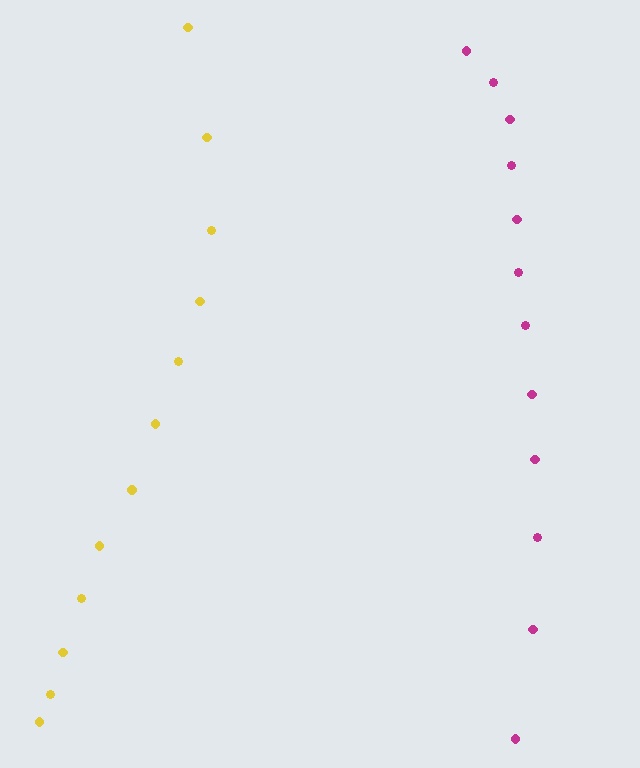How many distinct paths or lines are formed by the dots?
There are 2 distinct paths.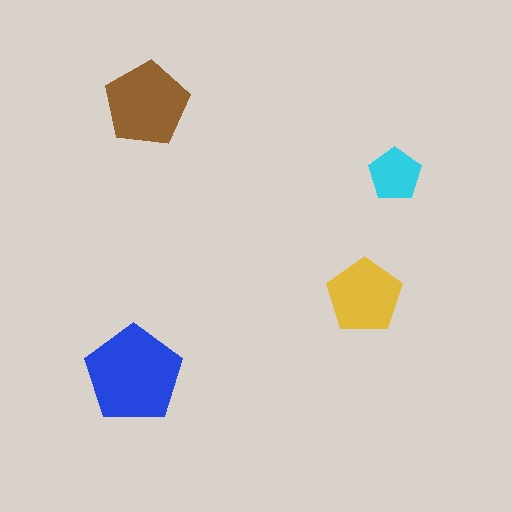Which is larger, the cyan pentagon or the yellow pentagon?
The yellow one.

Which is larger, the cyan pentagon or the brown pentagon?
The brown one.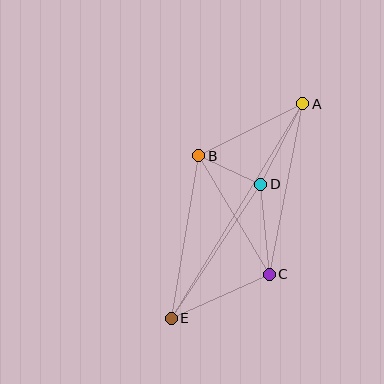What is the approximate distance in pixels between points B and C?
The distance between B and C is approximately 138 pixels.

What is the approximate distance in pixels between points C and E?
The distance between C and E is approximately 108 pixels.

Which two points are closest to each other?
Points B and D are closest to each other.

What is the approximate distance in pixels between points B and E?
The distance between B and E is approximately 165 pixels.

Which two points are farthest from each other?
Points A and E are farthest from each other.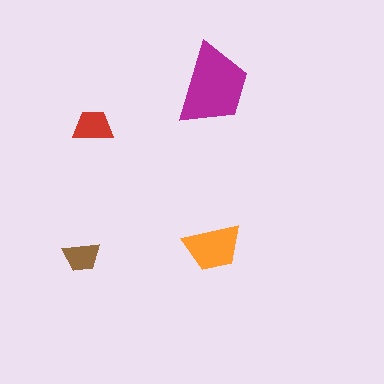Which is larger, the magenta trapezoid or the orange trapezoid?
The magenta one.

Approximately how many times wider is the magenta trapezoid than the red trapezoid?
About 2 times wider.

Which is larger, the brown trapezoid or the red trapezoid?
The red one.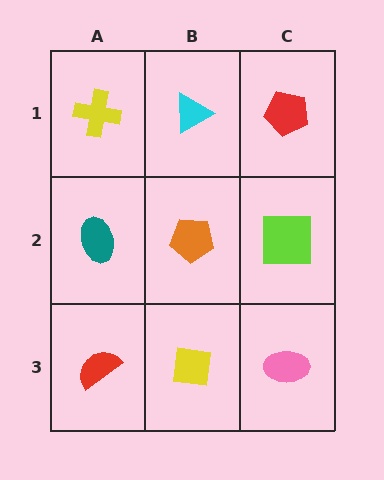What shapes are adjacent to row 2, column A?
A yellow cross (row 1, column A), a red semicircle (row 3, column A), an orange pentagon (row 2, column B).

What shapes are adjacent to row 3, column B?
An orange pentagon (row 2, column B), a red semicircle (row 3, column A), a pink ellipse (row 3, column C).